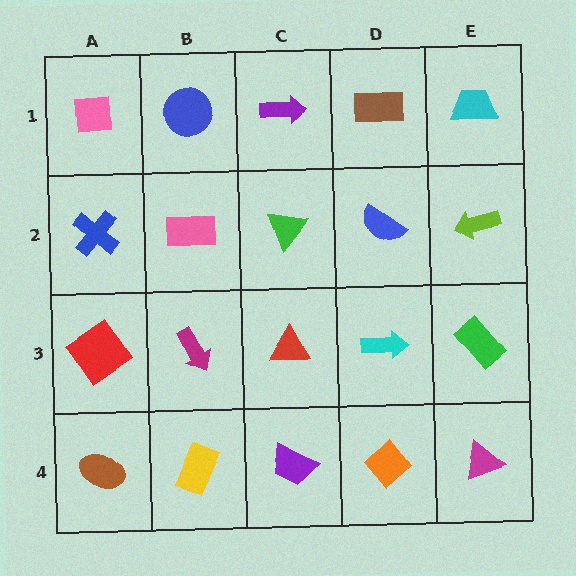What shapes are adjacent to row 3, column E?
A lime arrow (row 2, column E), a magenta triangle (row 4, column E), a cyan arrow (row 3, column D).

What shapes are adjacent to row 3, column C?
A green triangle (row 2, column C), a purple trapezoid (row 4, column C), a magenta arrow (row 3, column B), a cyan arrow (row 3, column D).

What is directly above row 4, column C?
A red triangle.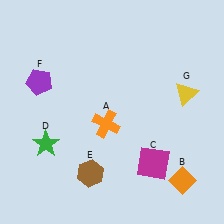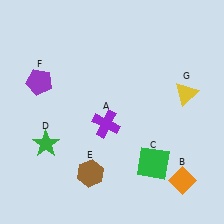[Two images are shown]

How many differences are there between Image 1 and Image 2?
There are 2 differences between the two images.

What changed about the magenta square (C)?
In Image 1, C is magenta. In Image 2, it changed to green.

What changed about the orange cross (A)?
In Image 1, A is orange. In Image 2, it changed to purple.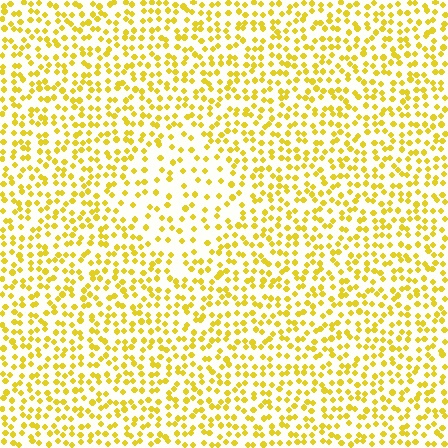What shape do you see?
I see a diamond.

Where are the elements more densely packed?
The elements are more densely packed outside the diamond boundary.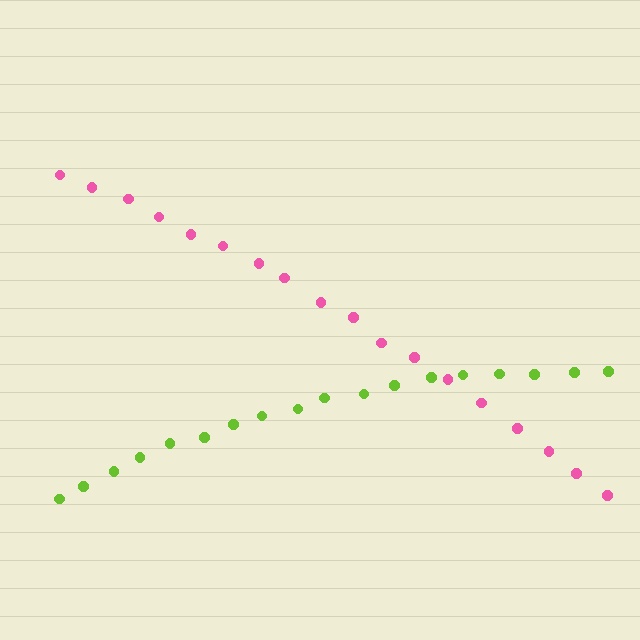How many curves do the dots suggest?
There are 2 distinct paths.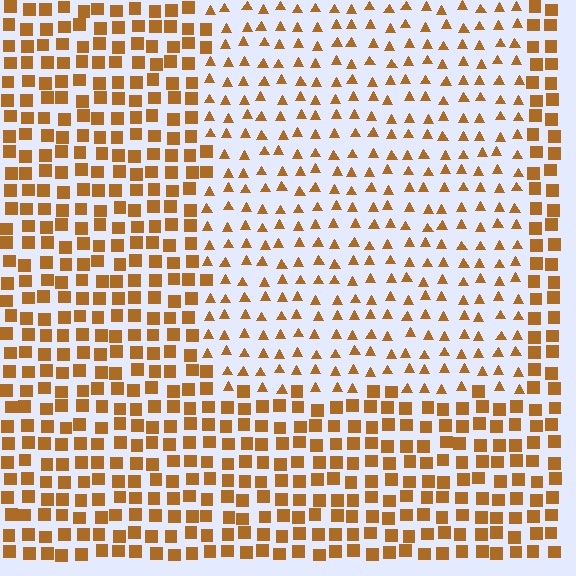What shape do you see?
I see a rectangle.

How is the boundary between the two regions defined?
The boundary is defined by a change in element shape: triangles inside vs. squares outside. All elements share the same color and spacing.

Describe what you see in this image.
The image is filled with small brown elements arranged in a uniform grid. A rectangle-shaped region contains triangles, while the surrounding area contains squares. The boundary is defined purely by the change in element shape.